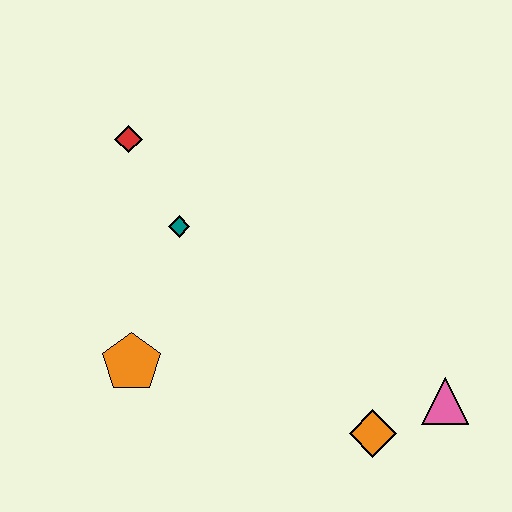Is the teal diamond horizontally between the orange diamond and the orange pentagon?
Yes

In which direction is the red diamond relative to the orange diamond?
The red diamond is above the orange diamond.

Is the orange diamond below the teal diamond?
Yes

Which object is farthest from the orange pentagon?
The pink triangle is farthest from the orange pentagon.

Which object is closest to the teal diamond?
The red diamond is closest to the teal diamond.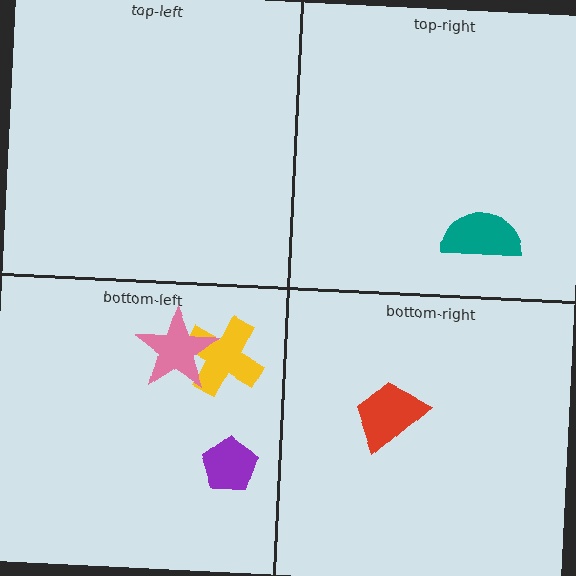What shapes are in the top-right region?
The teal semicircle.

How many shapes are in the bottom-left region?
3.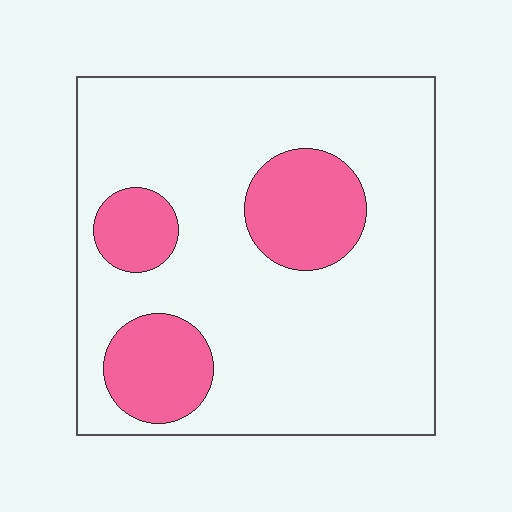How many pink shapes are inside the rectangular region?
3.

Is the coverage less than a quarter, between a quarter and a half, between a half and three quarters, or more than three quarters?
Less than a quarter.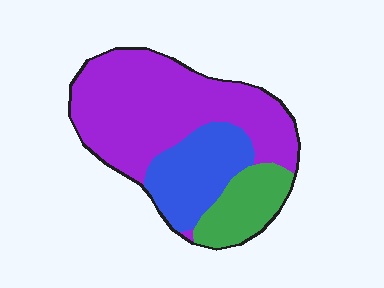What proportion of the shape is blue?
Blue covers around 25% of the shape.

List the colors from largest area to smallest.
From largest to smallest: purple, blue, green.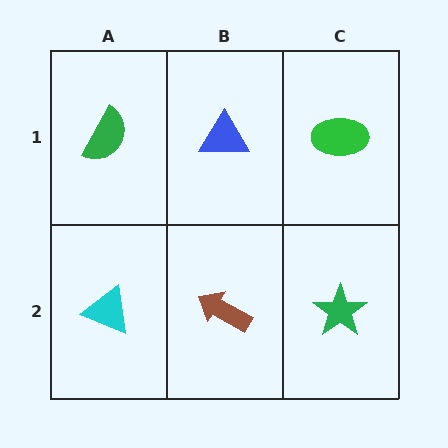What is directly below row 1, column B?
A brown arrow.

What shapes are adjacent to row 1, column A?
A cyan triangle (row 2, column A), a blue triangle (row 1, column B).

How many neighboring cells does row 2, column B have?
3.